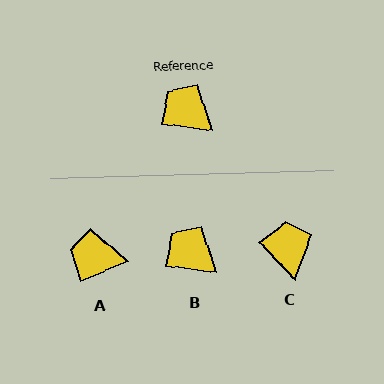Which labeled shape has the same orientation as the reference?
B.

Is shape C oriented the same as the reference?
No, it is off by about 39 degrees.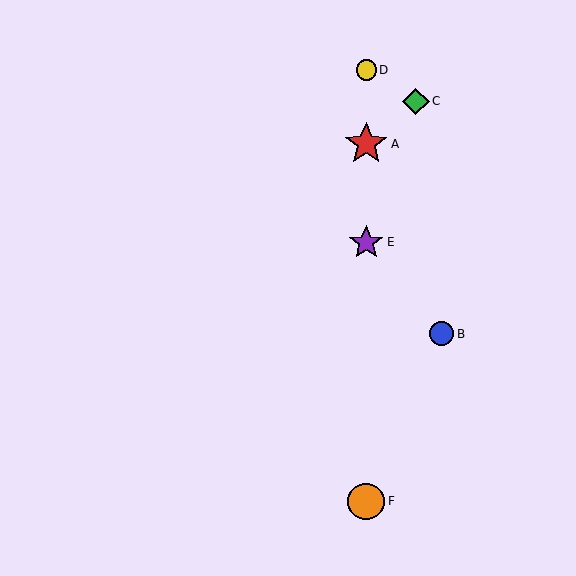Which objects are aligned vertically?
Objects A, D, E, F are aligned vertically.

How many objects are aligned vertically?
4 objects (A, D, E, F) are aligned vertically.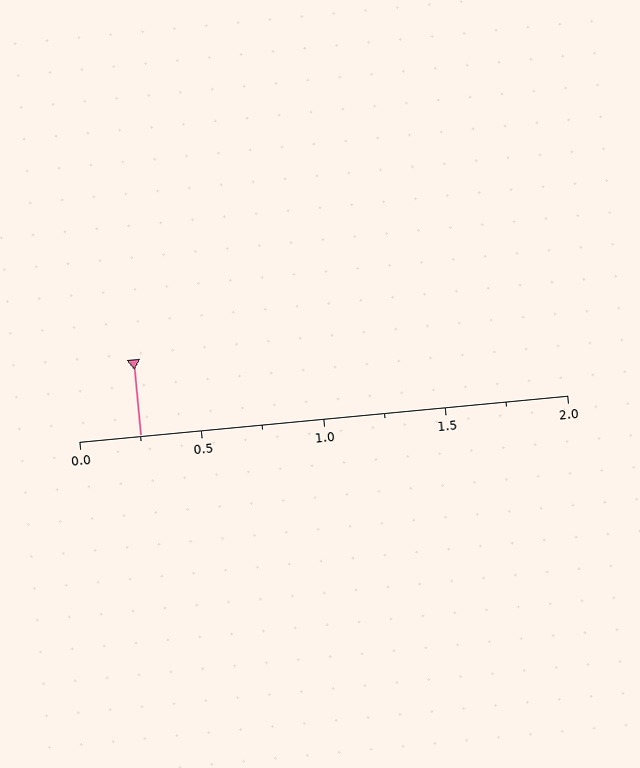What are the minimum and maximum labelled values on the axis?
The axis runs from 0.0 to 2.0.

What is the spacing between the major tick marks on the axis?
The major ticks are spaced 0.5 apart.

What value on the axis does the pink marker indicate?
The marker indicates approximately 0.25.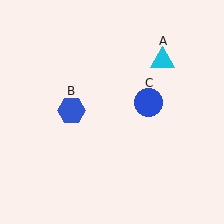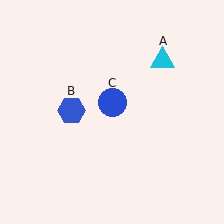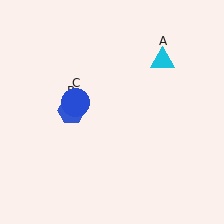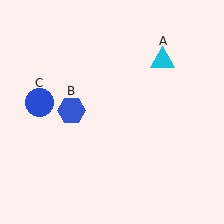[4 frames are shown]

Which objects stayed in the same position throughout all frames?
Cyan triangle (object A) and blue hexagon (object B) remained stationary.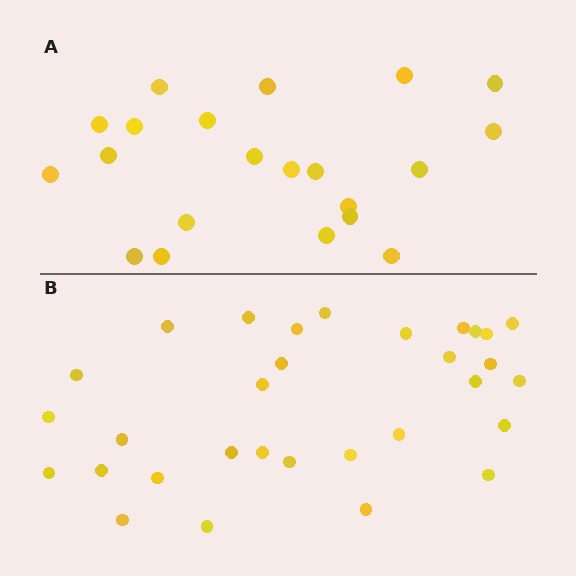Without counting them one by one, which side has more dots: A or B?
Region B (the bottom region) has more dots.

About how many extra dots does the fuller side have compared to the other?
Region B has roughly 10 or so more dots than region A.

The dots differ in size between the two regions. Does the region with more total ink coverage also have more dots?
No. Region A has more total ink coverage because its dots are larger, but region B actually contains more individual dots. Total area can be misleading — the number of items is what matters here.